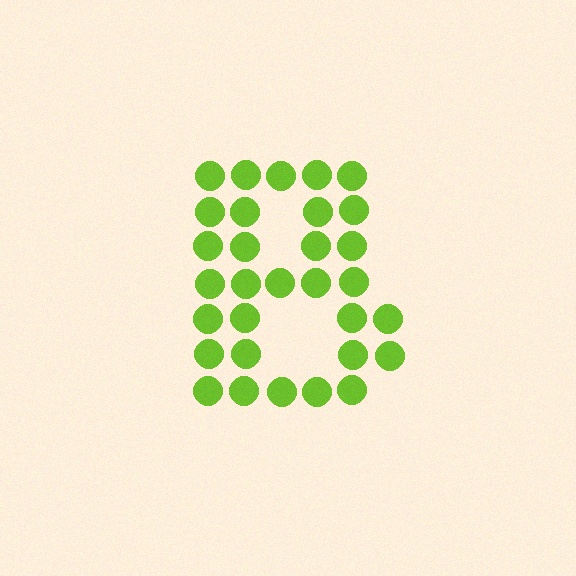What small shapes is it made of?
It is made of small circles.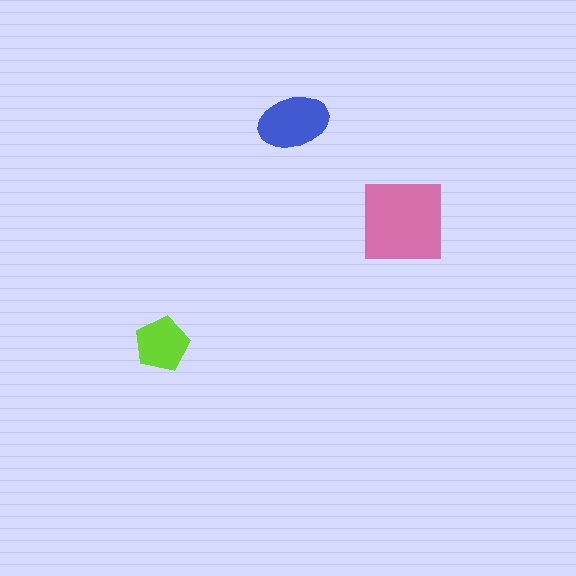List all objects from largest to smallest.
The pink square, the blue ellipse, the lime pentagon.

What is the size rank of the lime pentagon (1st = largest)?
3rd.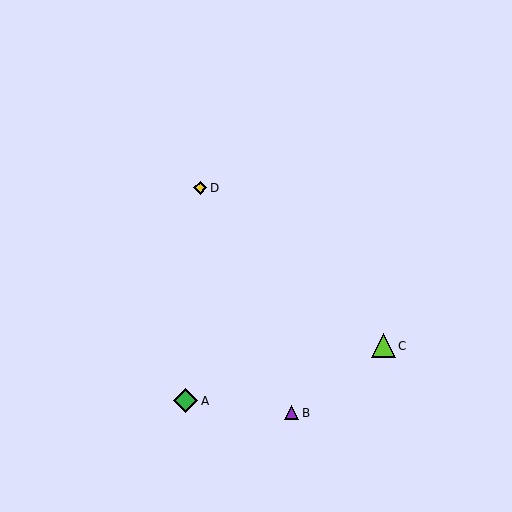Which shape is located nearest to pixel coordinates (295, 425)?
The purple triangle (labeled B) at (292, 413) is nearest to that location.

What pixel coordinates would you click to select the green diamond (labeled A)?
Click at (186, 401) to select the green diamond A.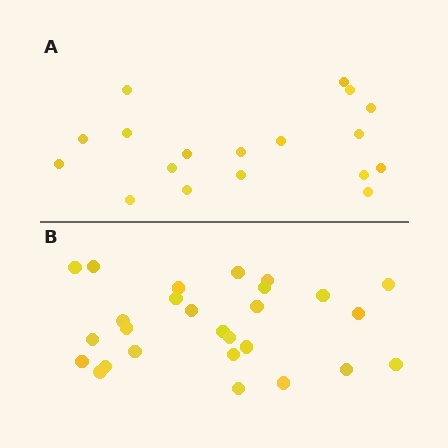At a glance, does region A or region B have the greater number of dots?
Region B (the bottom region) has more dots.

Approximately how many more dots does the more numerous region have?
Region B has roughly 8 or so more dots than region A.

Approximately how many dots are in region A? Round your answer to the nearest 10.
About 20 dots. (The exact count is 18, which rounds to 20.)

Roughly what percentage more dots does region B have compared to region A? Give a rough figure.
About 50% more.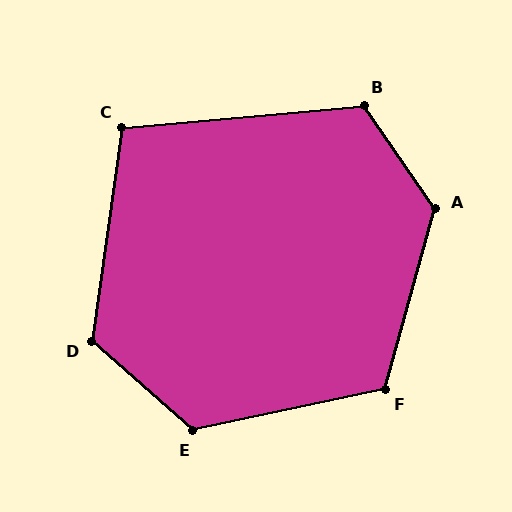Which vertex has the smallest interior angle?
C, at approximately 103 degrees.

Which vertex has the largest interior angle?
A, at approximately 130 degrees.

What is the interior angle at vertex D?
Approximately 123 degrees (obtuse).